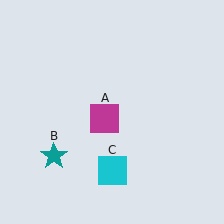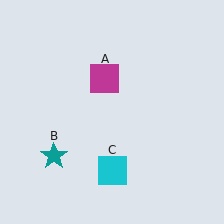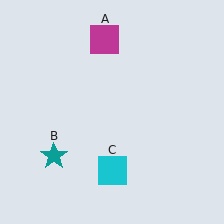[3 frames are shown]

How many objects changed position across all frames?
1 object changed position: magenta square (object A).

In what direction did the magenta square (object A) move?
The magenta square (object A) moved up.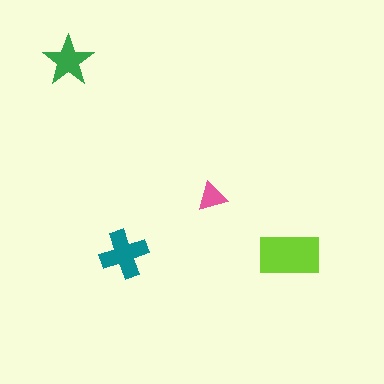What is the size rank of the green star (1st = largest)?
3rd.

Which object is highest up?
The green star is topmost.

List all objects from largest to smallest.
The lime rectangle, the teal cross, the green star, the pink triangle.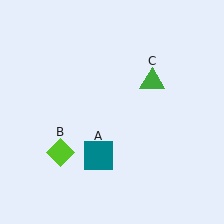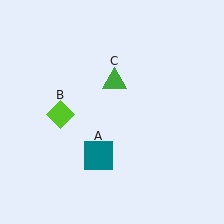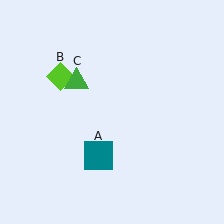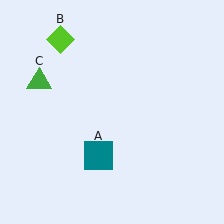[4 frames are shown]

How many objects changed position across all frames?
2 objects changed position: lime diamond (object B), green triangle (object C).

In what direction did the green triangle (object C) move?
The green triangle (object C) moved left.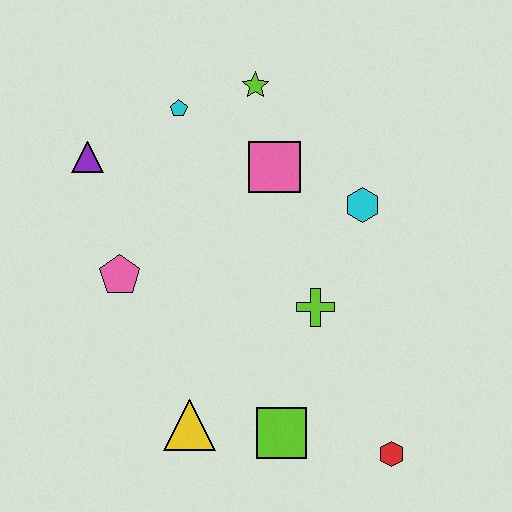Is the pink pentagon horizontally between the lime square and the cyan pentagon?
No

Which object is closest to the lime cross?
The cyan hexagon is closest to the lime cross.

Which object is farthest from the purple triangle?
The red hexagon is farthest from the purple triangle.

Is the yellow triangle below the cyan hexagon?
Yes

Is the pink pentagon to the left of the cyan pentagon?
Yes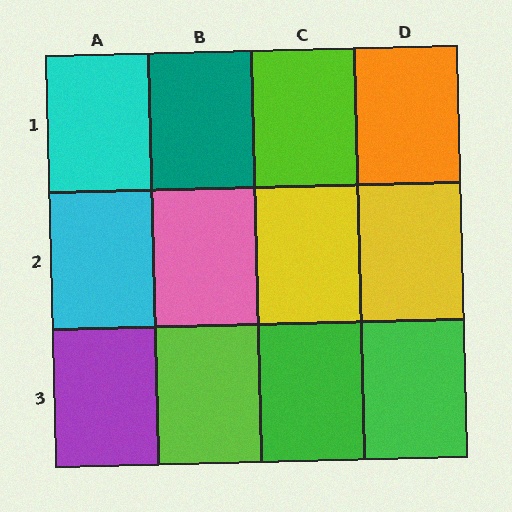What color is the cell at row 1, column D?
Orange.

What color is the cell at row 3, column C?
Green.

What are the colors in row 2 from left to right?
Cyan, pink, yellow, yellow.